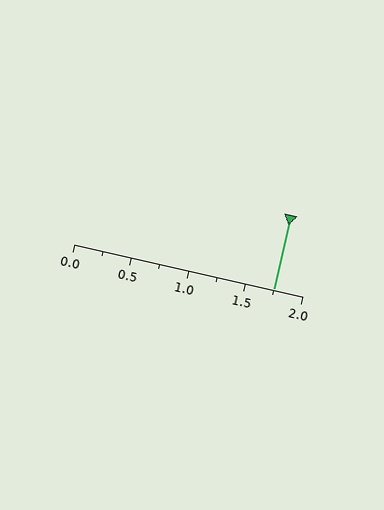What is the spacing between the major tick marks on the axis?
The major ticks are spaced 0.5 apart.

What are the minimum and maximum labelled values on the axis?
The axis runs from 0.0 to 2.0.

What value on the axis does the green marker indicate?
The marker indicates approximately 1.75.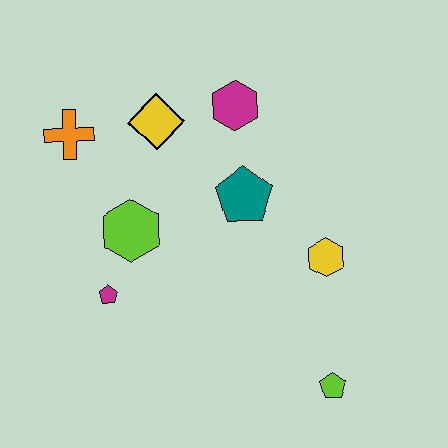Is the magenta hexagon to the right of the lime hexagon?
Yes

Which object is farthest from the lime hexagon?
The lime pentagon is farthest from the lime hexagon.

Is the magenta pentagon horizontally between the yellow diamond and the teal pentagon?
No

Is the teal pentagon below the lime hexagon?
No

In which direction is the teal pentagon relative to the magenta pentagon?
The teal pentagon is to the right of the magenta pentagon.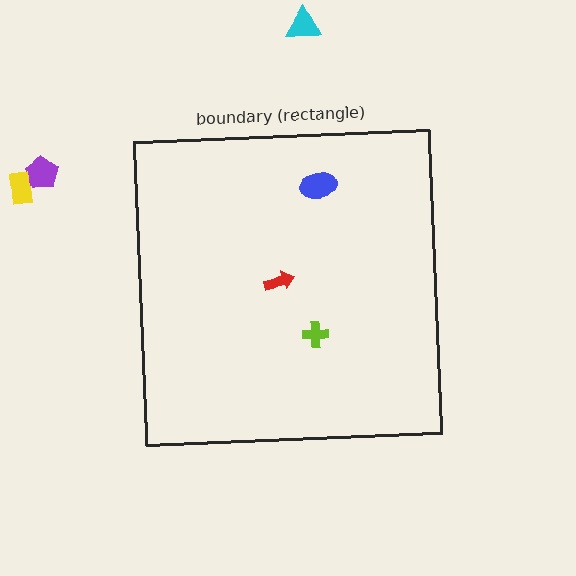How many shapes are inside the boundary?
3 inside, 3 outside.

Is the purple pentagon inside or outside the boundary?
Outside.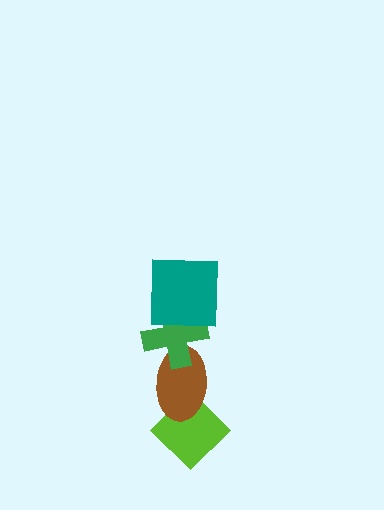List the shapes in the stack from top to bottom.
From top to bottom: the teal square, the green cross, the brown ellipse, the lime diamond.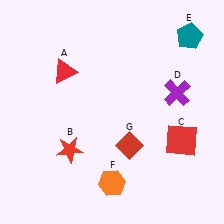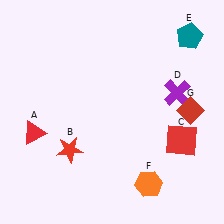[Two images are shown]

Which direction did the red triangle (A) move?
The red triangle (A) moved down.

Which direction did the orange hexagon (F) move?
The orange hexagon (F) moved right.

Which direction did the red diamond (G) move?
The red diamond (G) moved right.